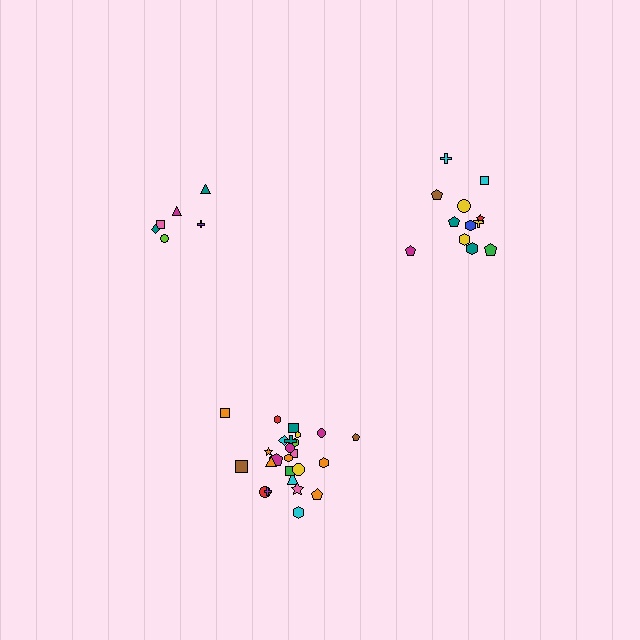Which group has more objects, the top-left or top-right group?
The top-right group.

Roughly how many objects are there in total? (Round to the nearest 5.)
Roughly 45 objects in total.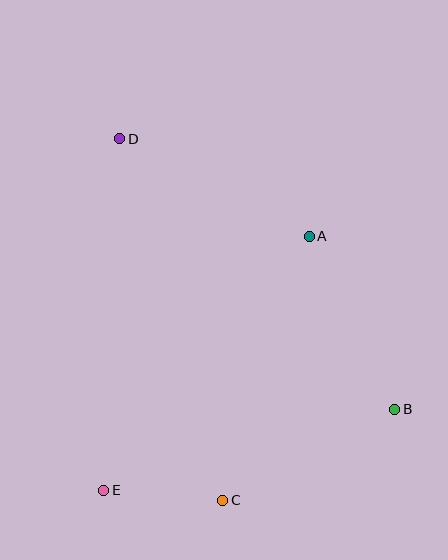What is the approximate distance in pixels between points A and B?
The distance between A and B is approximately 193 pixels.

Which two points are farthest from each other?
Points B and D are farthest from each other.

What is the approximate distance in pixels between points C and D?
The distance between C and D is approximately 376 pixels.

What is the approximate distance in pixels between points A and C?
The distance between A and C is approximately 278 pixels.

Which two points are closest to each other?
Points C and E are closest to each other.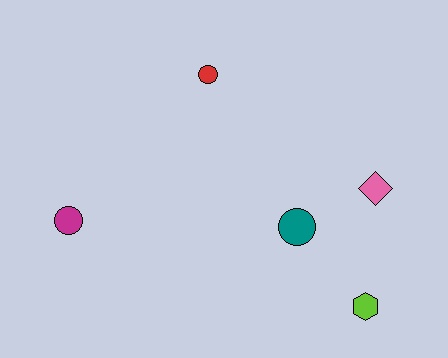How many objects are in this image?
There are 5 objects.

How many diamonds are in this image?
There is 1 diamond.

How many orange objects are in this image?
There are no orange objects.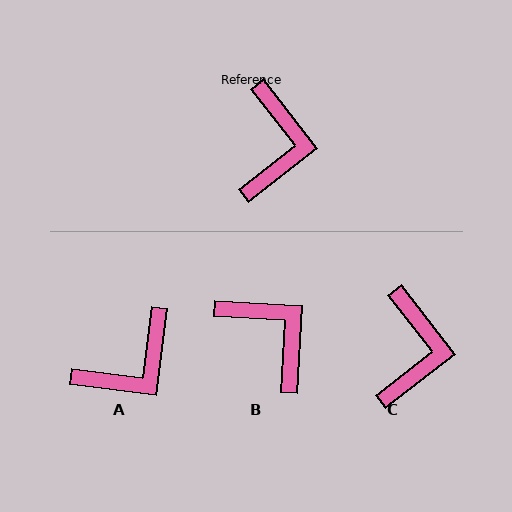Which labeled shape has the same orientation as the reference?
C.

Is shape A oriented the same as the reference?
No, it is off by about 45 degrees.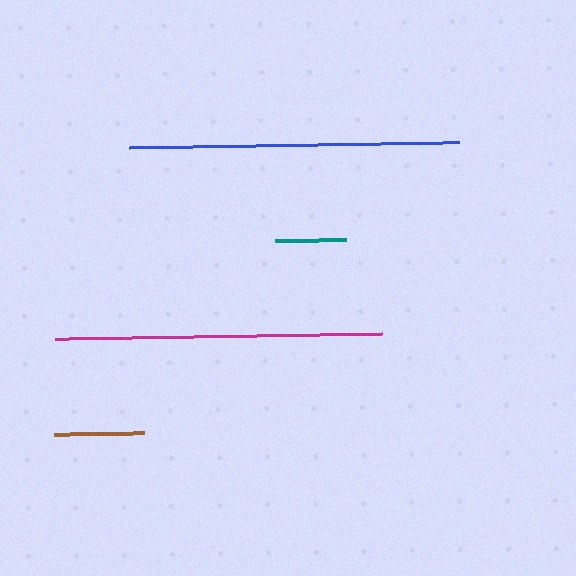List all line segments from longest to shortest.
From longest to shortest: blue, magenta, brown, teal.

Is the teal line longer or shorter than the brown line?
The brown line is longer than the teal line.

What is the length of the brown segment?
The brown segment is approximately 90 pixels long.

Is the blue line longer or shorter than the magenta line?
The blue line is longer than the magenta line.